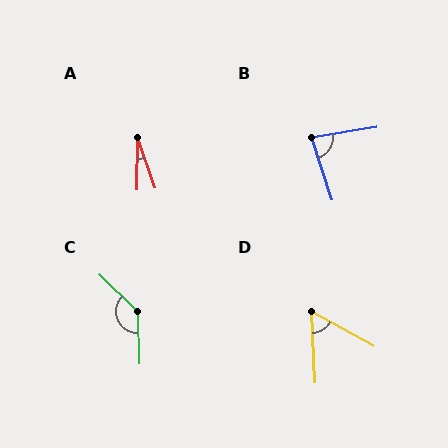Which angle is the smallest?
A, at approximately 19 degrees.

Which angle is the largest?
C, at approximately 136 degrees.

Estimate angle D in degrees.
Approximately 58 degrees.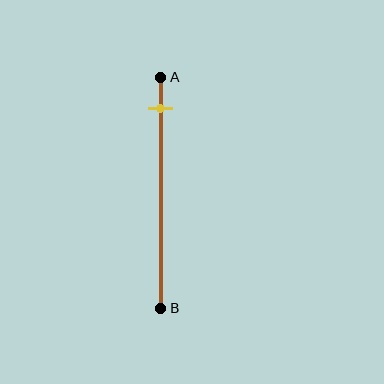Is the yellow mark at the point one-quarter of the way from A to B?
No, the mark is at about 15% from A, not at the 25% one-quarter point.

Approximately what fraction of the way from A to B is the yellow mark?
The yellow mark is approximately 15% of the way from A to B.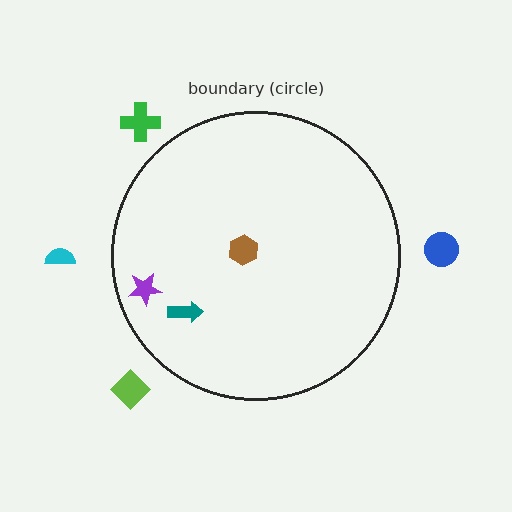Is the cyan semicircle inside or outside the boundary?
Outside.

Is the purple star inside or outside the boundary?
Inside.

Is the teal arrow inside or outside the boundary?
Inside.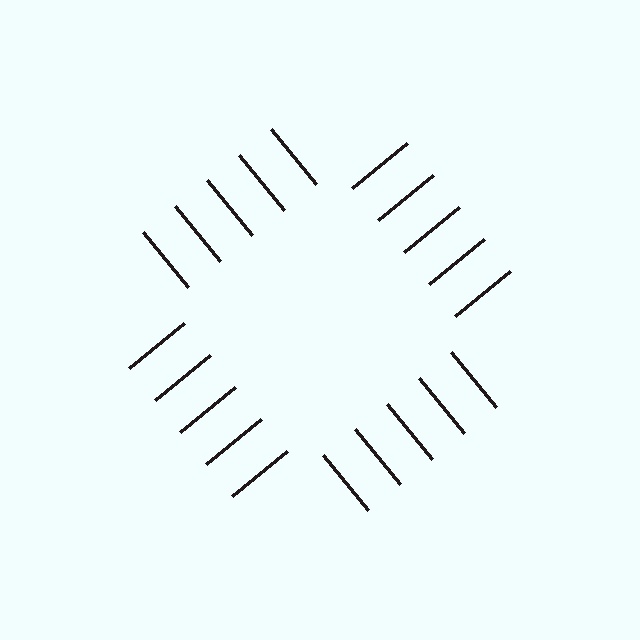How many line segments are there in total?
20 — 5 along each of the 4 edges.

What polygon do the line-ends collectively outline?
An illusory square — the line segments terminate on its edges but no continuous stroke is drawn.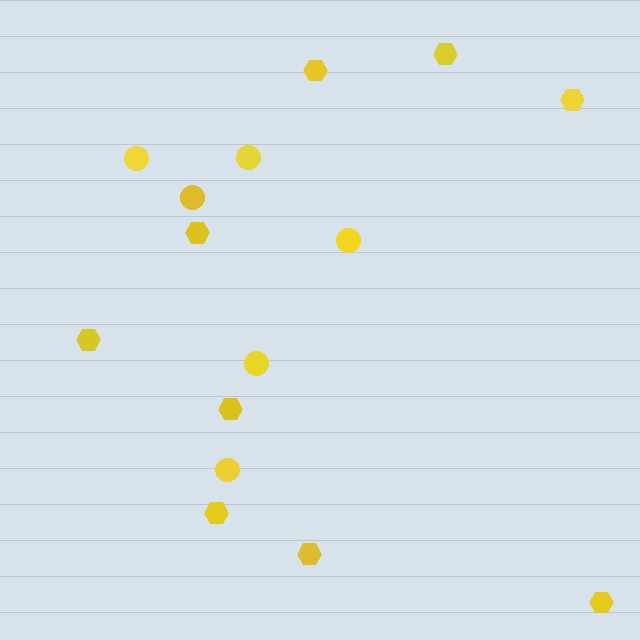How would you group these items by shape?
There are 2 groups: one group of hexagons (9) and one group of circles (6).